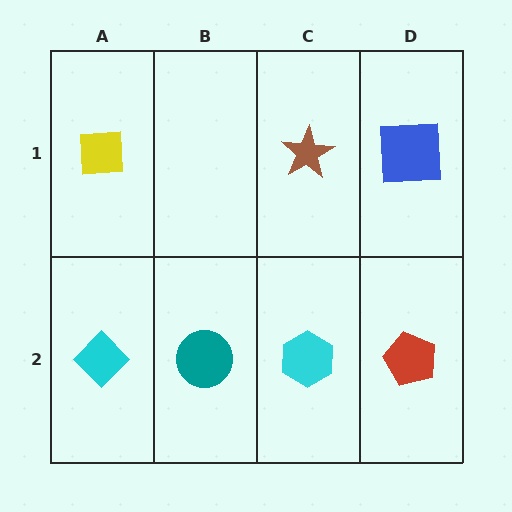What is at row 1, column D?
A blue square.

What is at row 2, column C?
A cyan hexagon.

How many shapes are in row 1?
3 shapes.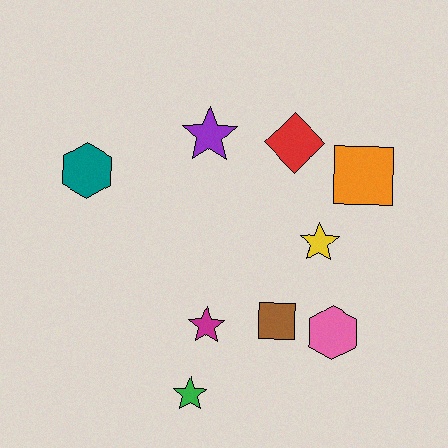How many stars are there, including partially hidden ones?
There are 4 stars.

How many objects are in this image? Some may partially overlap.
There are 9 objects.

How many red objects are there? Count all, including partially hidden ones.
There is 1 red object.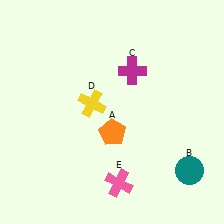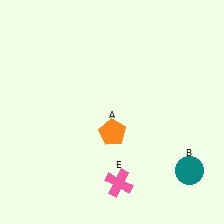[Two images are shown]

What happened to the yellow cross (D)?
The yellow cross (D) was removed in Image 2. It was in the top-left area of Image 1.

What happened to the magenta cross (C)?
The magenta cross (C) was removed in Image 2. It was in the top-right area of Image 1.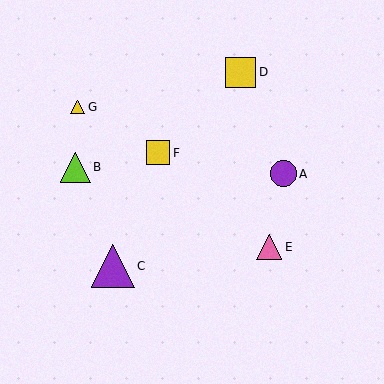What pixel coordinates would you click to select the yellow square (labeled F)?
Click at (158, 153) to select the yellow square F.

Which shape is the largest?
The purple triangle (labeled C) is the largest.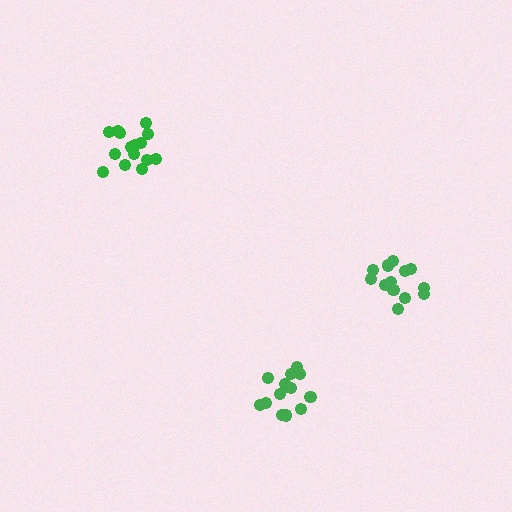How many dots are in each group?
Group 1: 15 dots, Group 2: 13 dots, Group 3: 14 dots (42 total).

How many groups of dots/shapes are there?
There are 3 groups.